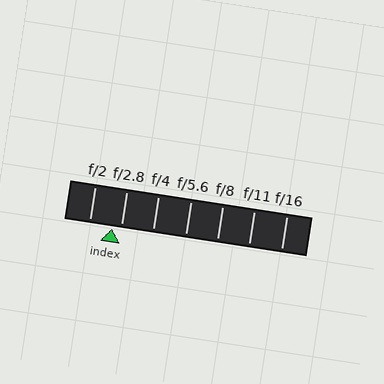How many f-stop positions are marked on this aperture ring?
There are 7 f-stop positions marked.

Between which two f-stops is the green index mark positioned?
The index mark is between f/2 and f/2.8.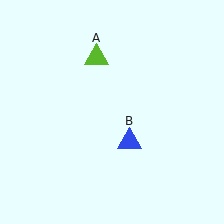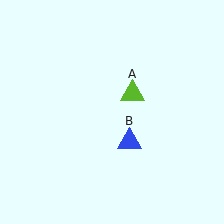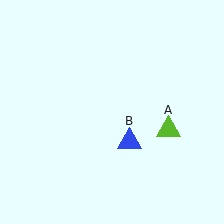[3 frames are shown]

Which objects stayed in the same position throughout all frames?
Blue triangle (object B) remained stationary.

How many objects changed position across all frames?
1 object changed position: lime triangle (object A).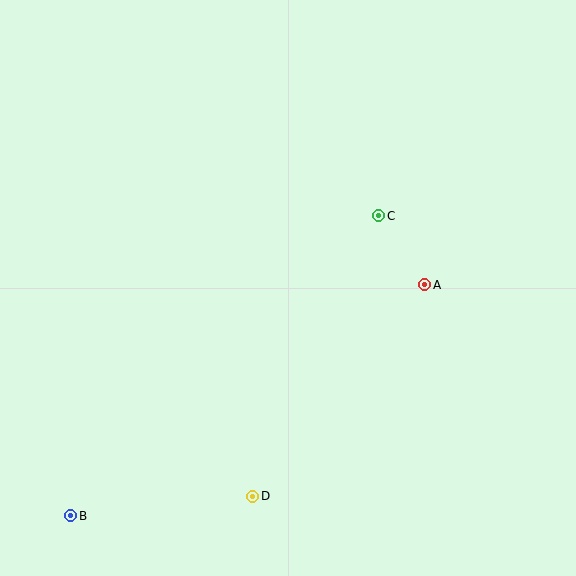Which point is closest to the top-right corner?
Point C is closest to the top-right corner.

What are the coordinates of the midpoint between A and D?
The midpoint between A and D is at (339, 391).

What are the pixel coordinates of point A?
Point A is at (425, 285).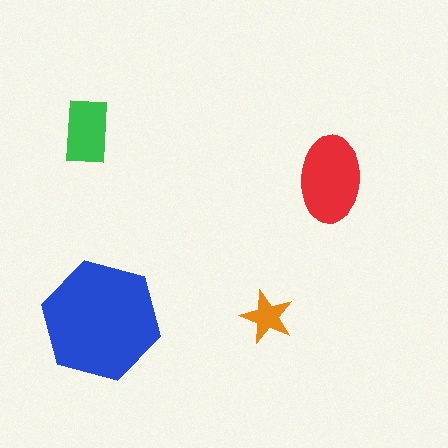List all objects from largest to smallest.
The blue hexagon, the red ellipse, the green rectangle, the orange star.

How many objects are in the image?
There are 4 objects in the image.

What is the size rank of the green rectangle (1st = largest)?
3rd.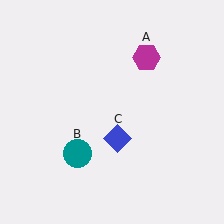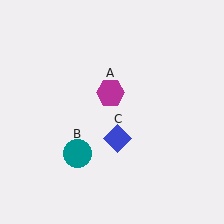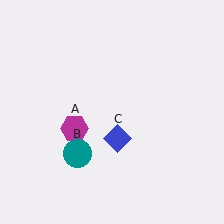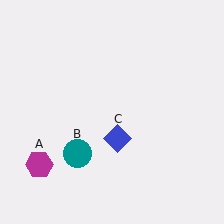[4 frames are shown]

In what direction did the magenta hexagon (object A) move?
The magenta hexagon (object A) moved down and to the left.